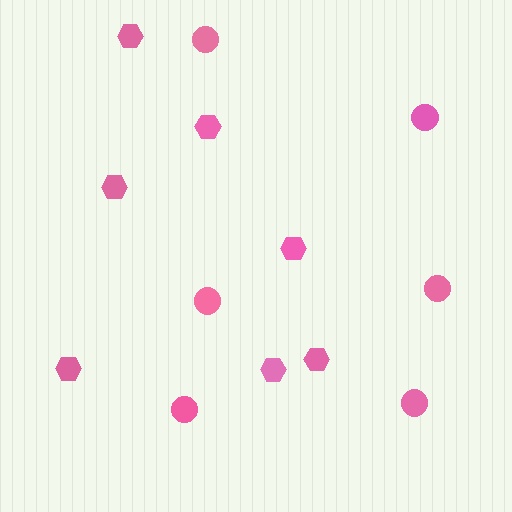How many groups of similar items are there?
There are 2 groups: one group of circles (6) and one group of hexagons (7).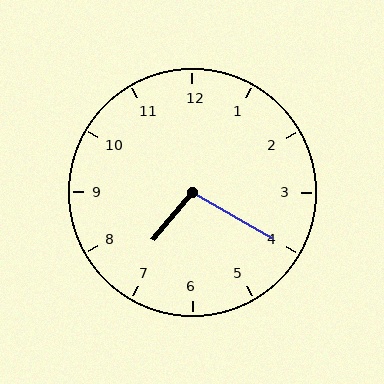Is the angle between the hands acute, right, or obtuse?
It is obtuse.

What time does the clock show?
7:20.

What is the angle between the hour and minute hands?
Approximately 100 degrees.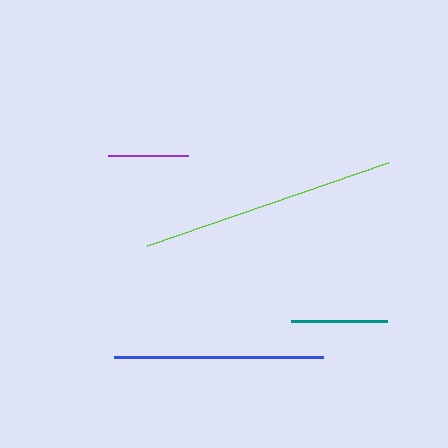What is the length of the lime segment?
The lime segment is approximately 255 pixels long.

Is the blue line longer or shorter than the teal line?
The blue line is longer than the teal line.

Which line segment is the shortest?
The purple line is the shortest at approximately 80 pixels.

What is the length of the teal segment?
The teal segment is approximately 96 pixels long.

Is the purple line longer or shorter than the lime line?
The lime line is longer than the purple line.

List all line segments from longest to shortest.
From longest to shortest: lime, blue, teal, purple.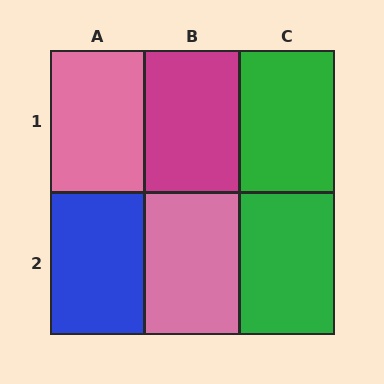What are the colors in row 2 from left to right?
Blue, pink, green.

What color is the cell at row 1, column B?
Magenta.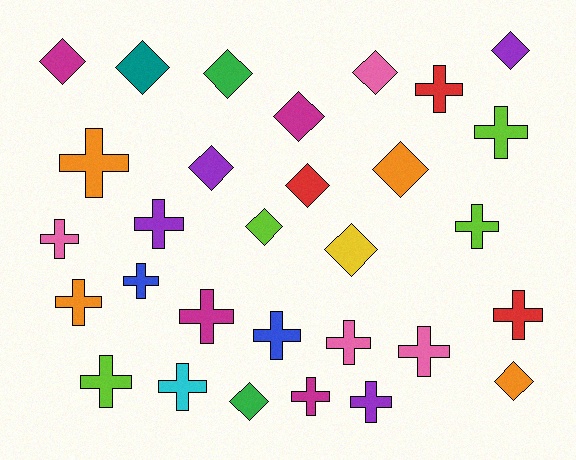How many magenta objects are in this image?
There are 4 magenta objects.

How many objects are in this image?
There are 30 objects.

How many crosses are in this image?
There are 17 crosses.